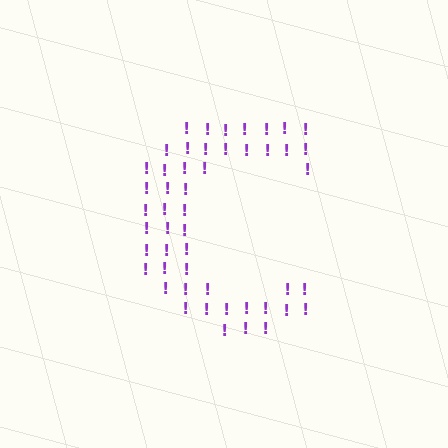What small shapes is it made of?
It is made of small exclamation marks.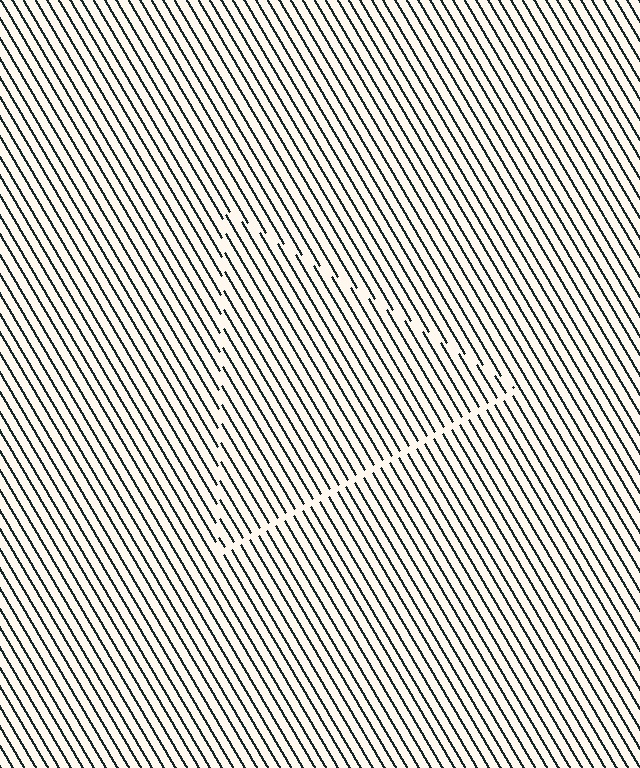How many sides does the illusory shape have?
3 sides — the line-ends trace a triangle.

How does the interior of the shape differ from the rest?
The interior of the shape contains the same grating, shifted by half a period — the contour is defined by the phase discontinuity where line-ends from the inner and outer gratings abut.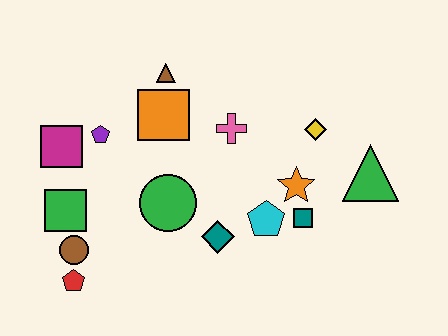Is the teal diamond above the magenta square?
No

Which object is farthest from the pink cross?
The red pentagon is farthest from the pink cross.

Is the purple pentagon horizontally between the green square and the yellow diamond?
Yes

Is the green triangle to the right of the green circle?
Yes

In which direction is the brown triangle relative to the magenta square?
The brown triangle is to the right of the magenta square.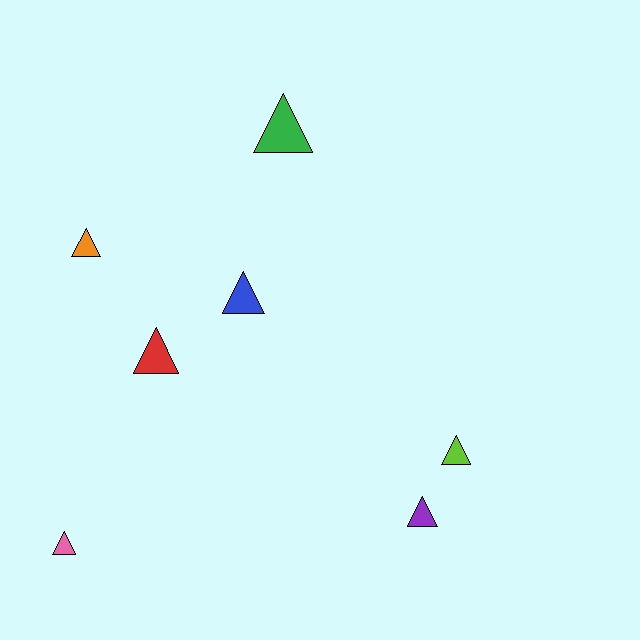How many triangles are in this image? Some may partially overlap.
There are 7 triangles.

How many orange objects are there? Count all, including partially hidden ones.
There is 1 orange object.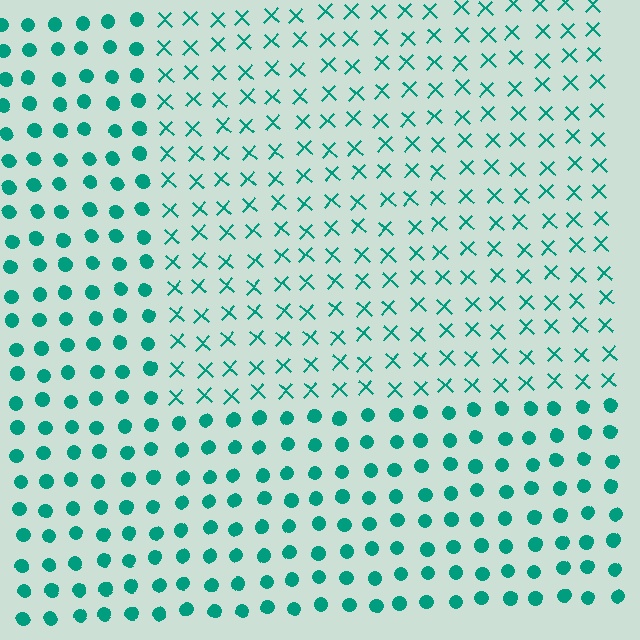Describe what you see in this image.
The image is filled with small teal elements arranged in a uniform grid. A rectangle-shaped region contains X marks, while the surrounding area contains circles. The boundary is defined purely by the change in element shape.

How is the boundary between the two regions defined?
The boundary is defined by a change in element shape: X marks inside vs. circles outside. All elements share the same color and spacing.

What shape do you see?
I see a rectangle.